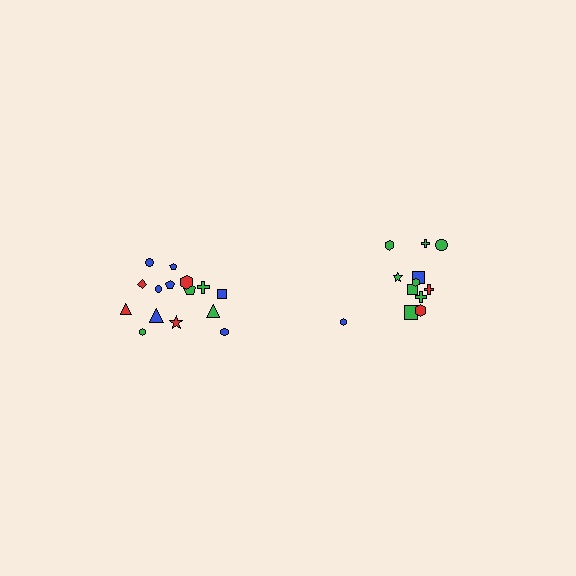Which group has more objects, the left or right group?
The left group.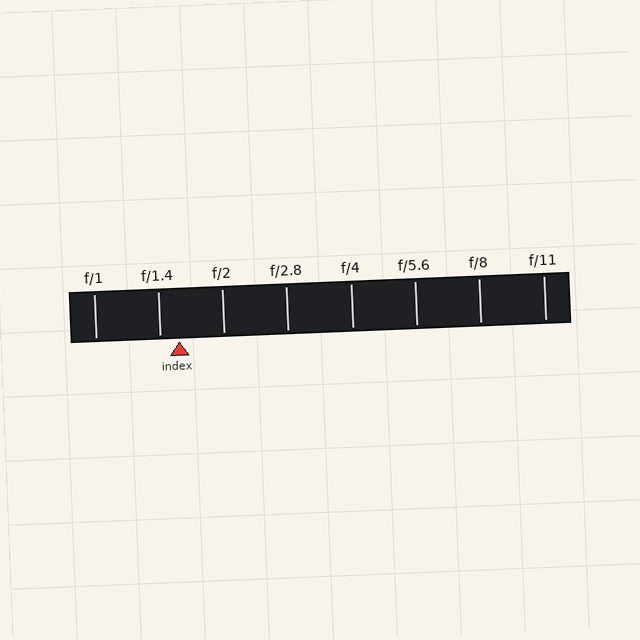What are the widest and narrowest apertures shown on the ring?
The widest aperture shown is f/1 and the narrowest is f/11.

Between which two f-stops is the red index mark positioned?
The index mark is between f/1.4 and f/2.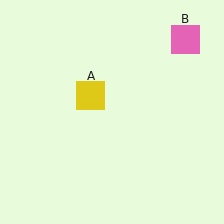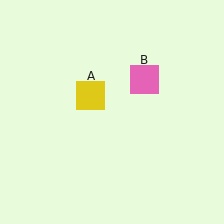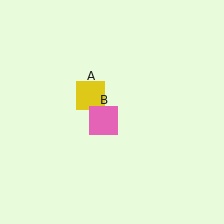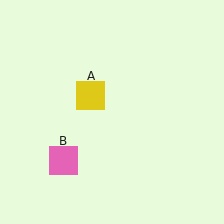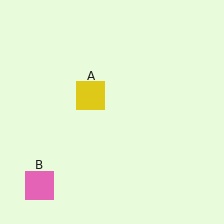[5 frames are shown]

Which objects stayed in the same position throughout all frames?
Yellow square (object A) remained stationary.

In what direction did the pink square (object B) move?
The pink square (object B) moved down and to the left.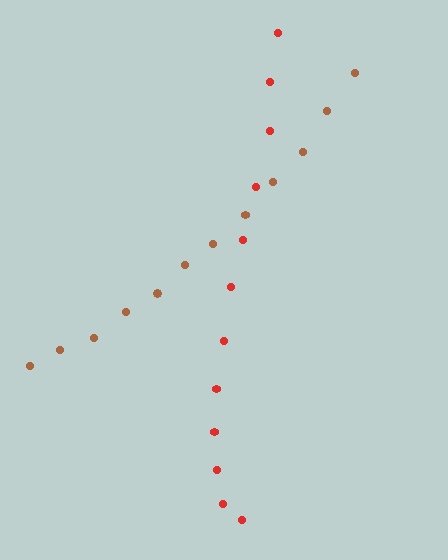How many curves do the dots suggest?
There are 2 distinct paths.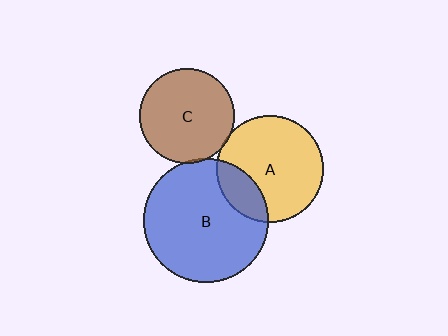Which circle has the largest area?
Circle B (blue).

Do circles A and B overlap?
Yes.